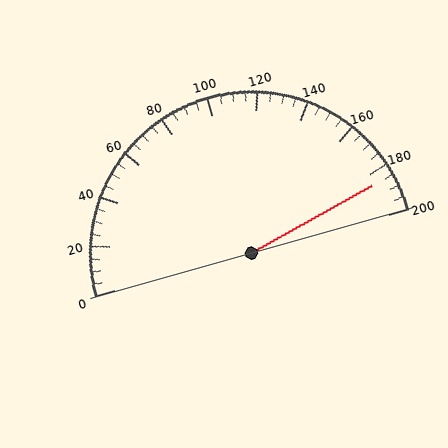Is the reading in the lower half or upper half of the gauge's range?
The reading is in the upper half of the range (0 to 200).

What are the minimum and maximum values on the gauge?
The gauge ranges from 0 to 200.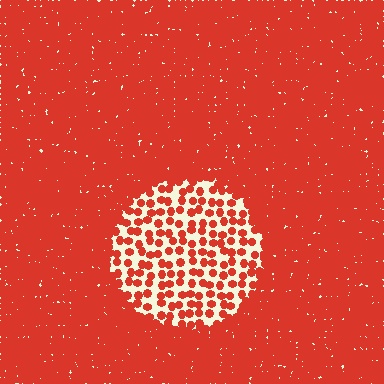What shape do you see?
I see a circle.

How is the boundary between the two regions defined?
The boundary is defined by a change in element density (approximately 3.2x ratio). All elements are the same color, size, and shape.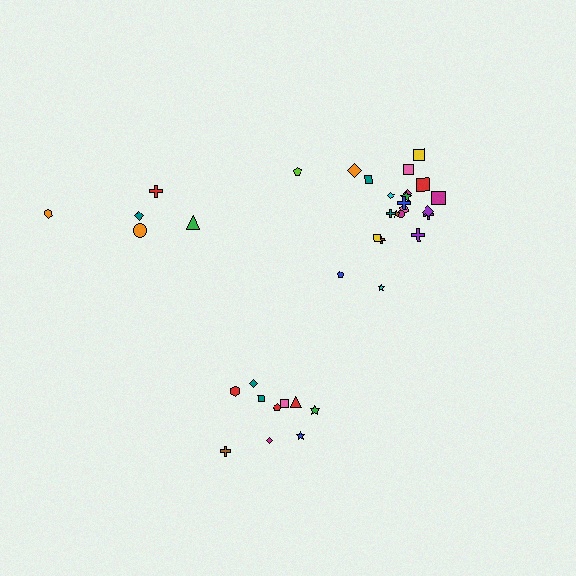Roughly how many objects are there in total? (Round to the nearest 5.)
Roughly 35 objects in total.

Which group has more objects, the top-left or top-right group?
The top-right group.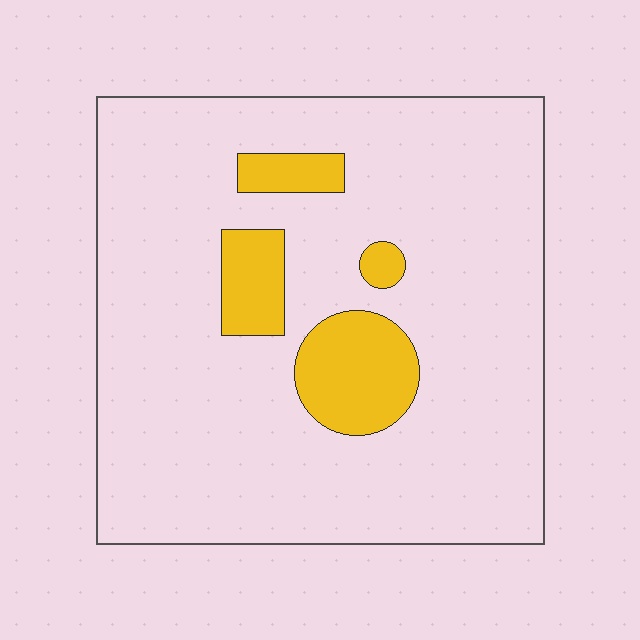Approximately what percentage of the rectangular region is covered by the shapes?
Approximately 15%.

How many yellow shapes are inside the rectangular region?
4.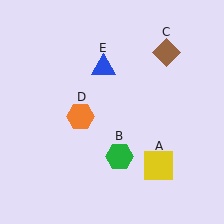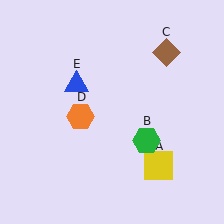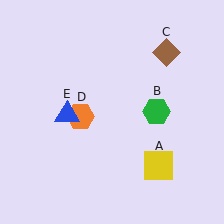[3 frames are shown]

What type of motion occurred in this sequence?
The green hexagon (object B), blue triangle (object E) rotated counterclockwise around the center of the scene.